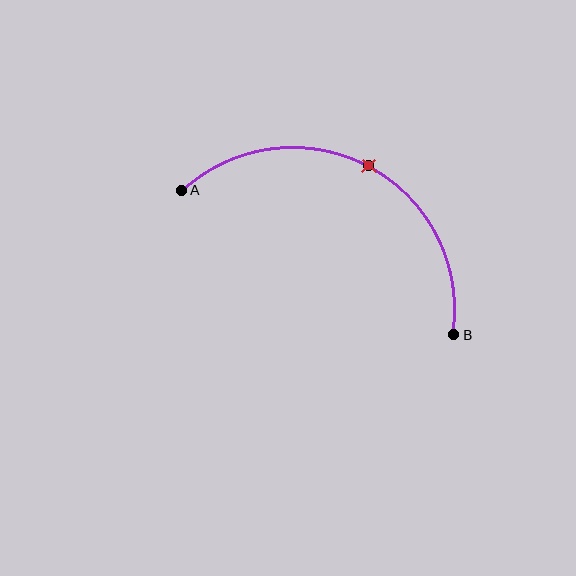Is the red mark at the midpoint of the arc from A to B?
Yes. The red mark lies on the arc at equal arc-length from both A and B — it is the arc midpoint.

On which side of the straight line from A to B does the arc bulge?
The arc bulges above the straight line connecting A and B.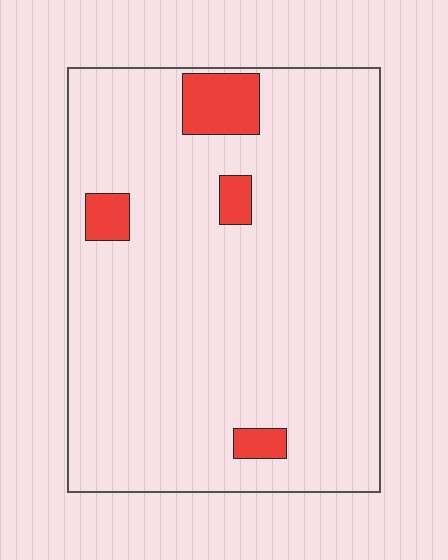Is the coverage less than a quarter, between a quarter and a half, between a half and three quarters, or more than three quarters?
Less than a quarter.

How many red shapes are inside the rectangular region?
4.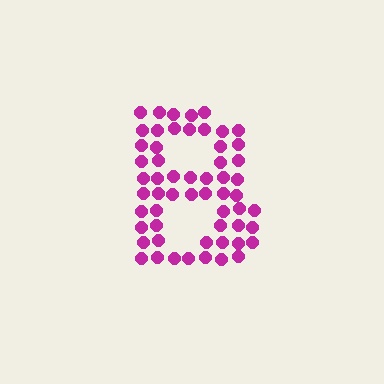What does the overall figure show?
The overall figure shows the letter B.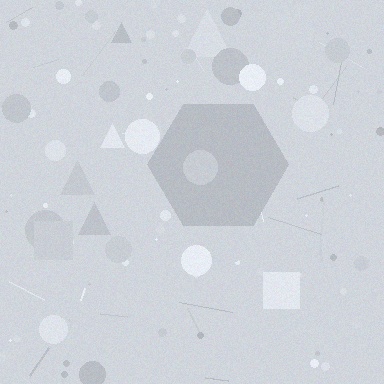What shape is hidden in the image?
A hexagon is hidden in the image.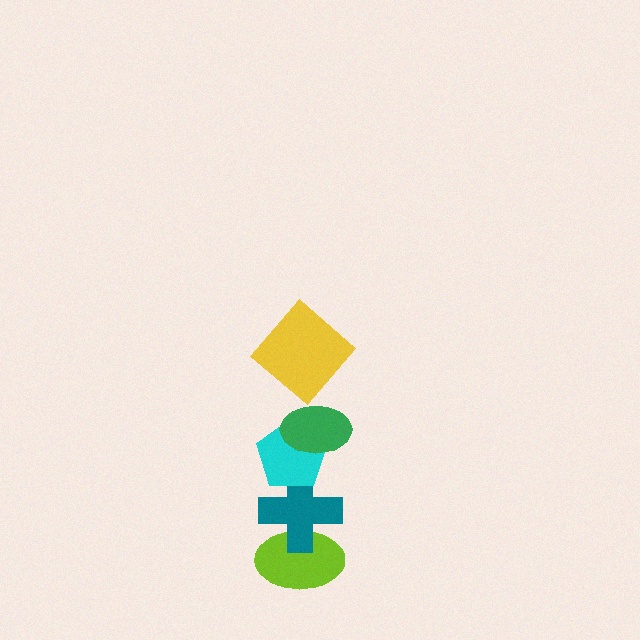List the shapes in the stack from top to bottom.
From top to bottom: the yellow diamond, the green ellipse, the cyan pentagon, the teal cross, the lime ellipse.